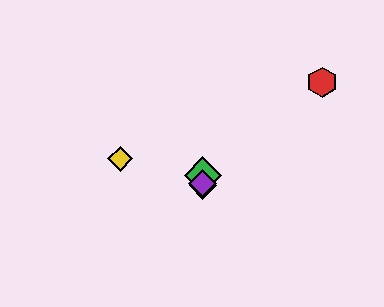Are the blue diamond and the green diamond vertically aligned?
Yes, both are at x≈203.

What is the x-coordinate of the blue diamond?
The blue diamond is at x≈203.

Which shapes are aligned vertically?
The blue diamond, the green diamond, the purple diamond are aligned vertically.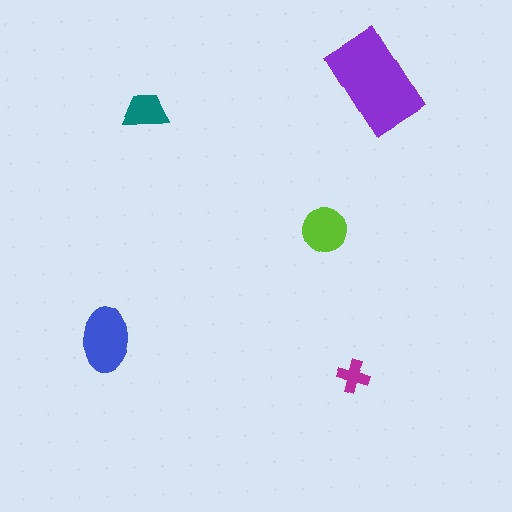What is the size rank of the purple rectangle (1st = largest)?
1st.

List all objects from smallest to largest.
The magenta cross, the teal trapezoid, the lime circle, the blue ellipse, the purple rectangle.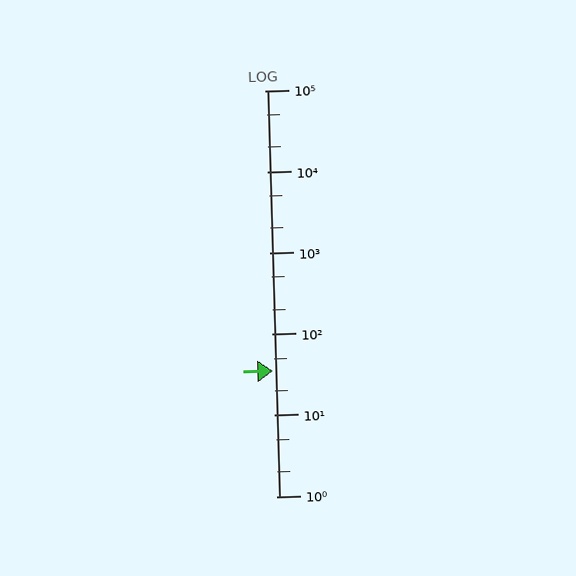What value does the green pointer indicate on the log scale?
The pointer indicates approximately 35.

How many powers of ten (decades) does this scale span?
The scale spans 5 decades, from 1 to 100000.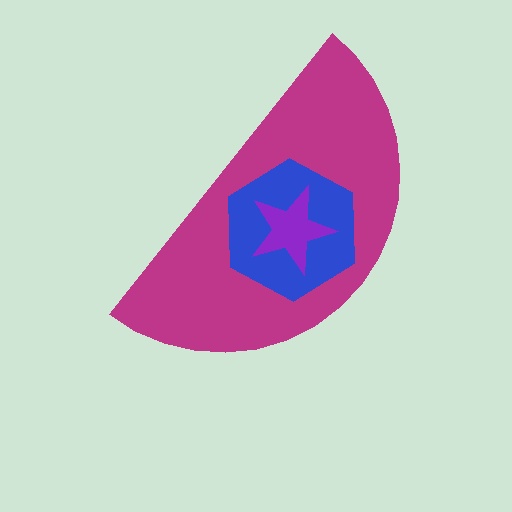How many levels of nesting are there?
3.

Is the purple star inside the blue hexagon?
Yes.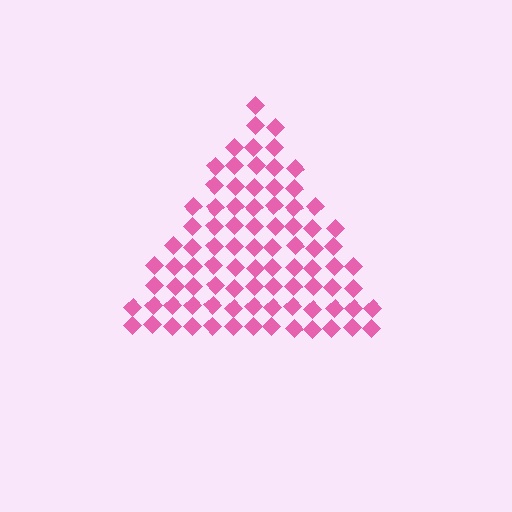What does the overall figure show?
The overall figure shows a triangle.